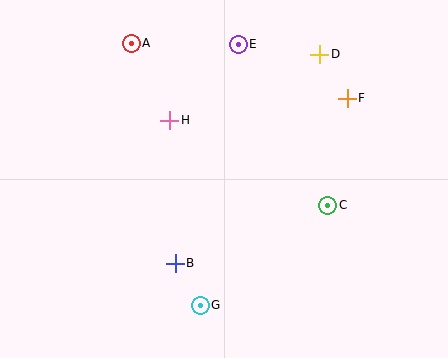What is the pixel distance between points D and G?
The distance between D and G is 278 pixels.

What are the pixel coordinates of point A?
Point A is at (131, 43).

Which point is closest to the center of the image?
Point H at (170, 120) is closest to the center.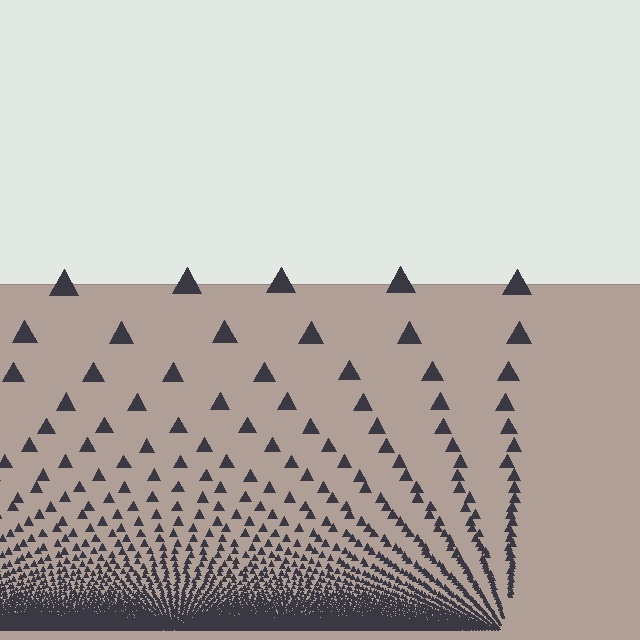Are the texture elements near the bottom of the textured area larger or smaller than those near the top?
Smaller. The gradient is inverted — elements near the bottom are smaller and denser.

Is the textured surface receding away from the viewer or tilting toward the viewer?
The surface appears to tilt toward the viewer. Texture elements get larger and sparser toward the top.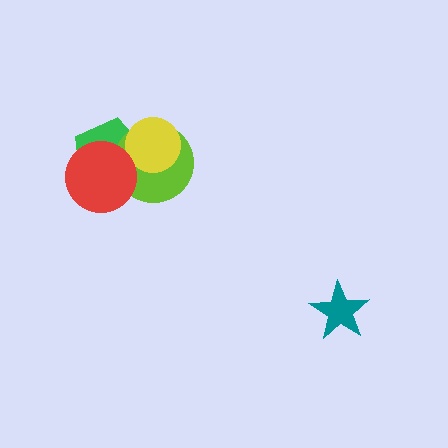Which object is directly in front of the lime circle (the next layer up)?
The yellow circle is directly in front of the lime circle.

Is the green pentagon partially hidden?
Yes, it is partially covered by another shape.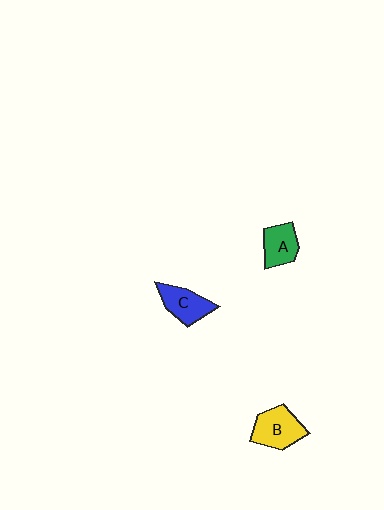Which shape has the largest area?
Shape B (yellow).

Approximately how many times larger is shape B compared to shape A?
Approximately 1.3 times.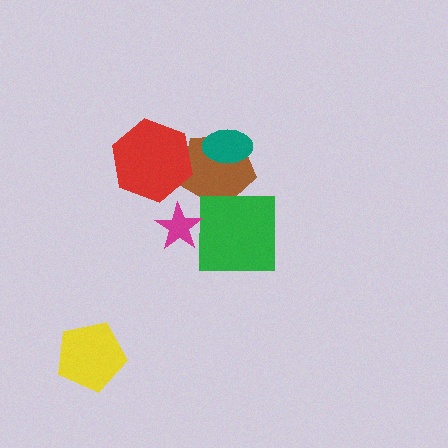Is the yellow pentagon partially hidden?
No, no other shape covers it.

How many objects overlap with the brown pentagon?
3 objects overlap with the brown pentagon.